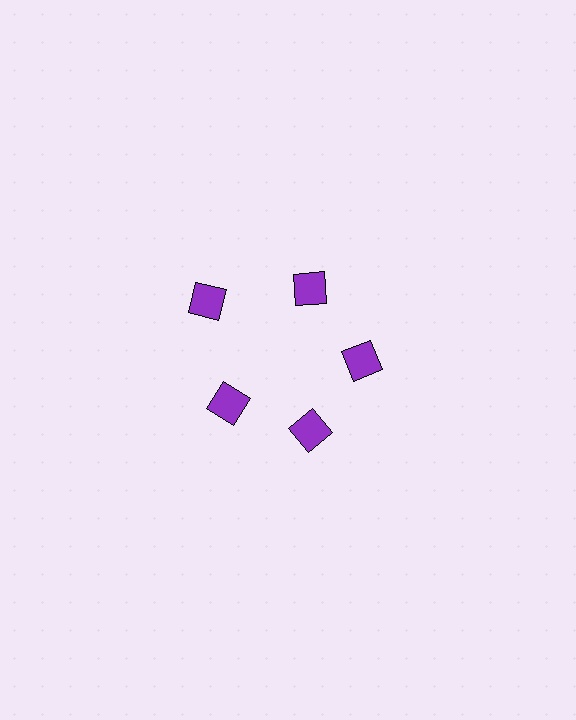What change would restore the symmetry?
The symmetry would be restored by moving it inward, back onto the ring so that all 5 squares sit at equal angles and equal distance from the center.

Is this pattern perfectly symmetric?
No. The 5 purple squares are arranged in a ring, but one element near the 10 o'clock position is pushed outward from the center, breaking the 5-fold rotational symmetry.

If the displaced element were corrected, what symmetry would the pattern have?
It would have 5-fold rotational symmetry — the pattern would map onto itself every 72 degrees.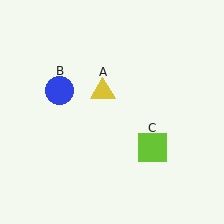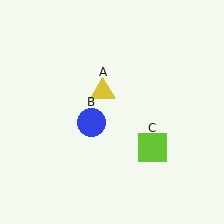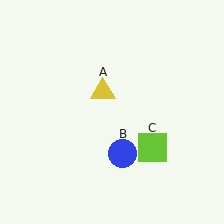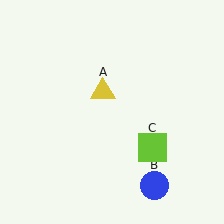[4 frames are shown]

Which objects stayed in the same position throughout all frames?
Yellow triangle (object A) and lime square (object C) remained stationary.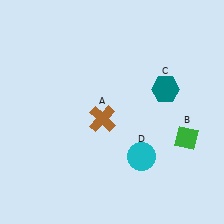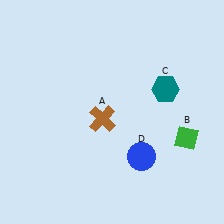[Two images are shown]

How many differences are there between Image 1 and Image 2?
There is 1 difference between the two images.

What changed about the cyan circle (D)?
In Image 1, D is cyan. In Image 2, it changed to blue.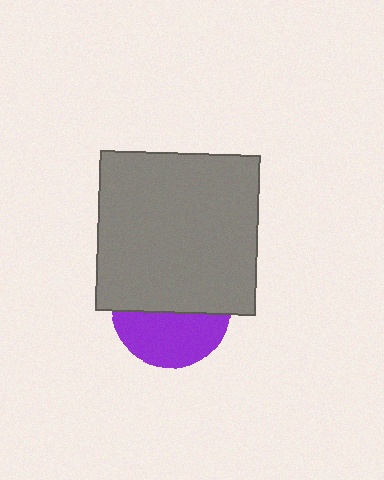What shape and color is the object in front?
The object in front is a gray square.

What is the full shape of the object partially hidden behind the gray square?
The partially hidden object is a purple circle.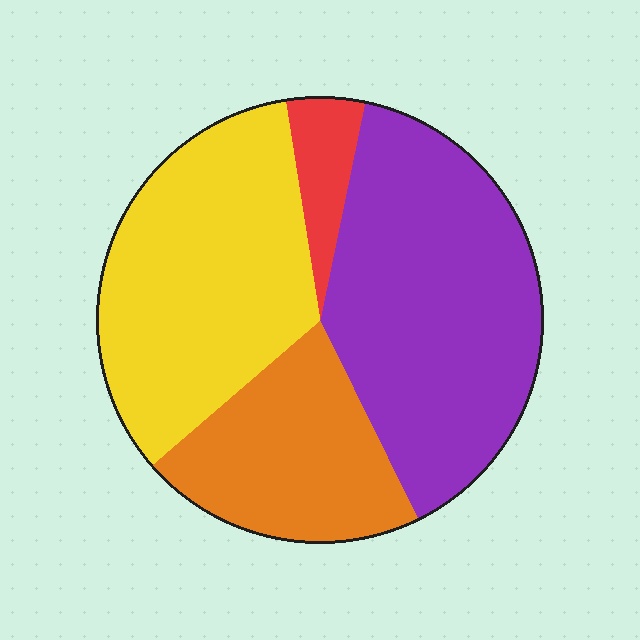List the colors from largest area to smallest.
From largest to smallest: purple, yellow, orange, red.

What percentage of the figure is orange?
Orange takes up about one fifth (1/5) of the figure.